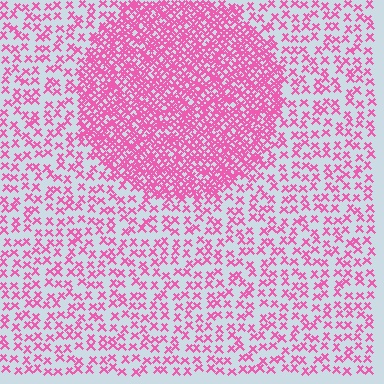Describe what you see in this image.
The image contains small pink elements arranged at two different densities. A circle-shaped region is visible where the elements are more densely packed than the surrounding area.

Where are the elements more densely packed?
The elements are more densely packed inside the circle boundary.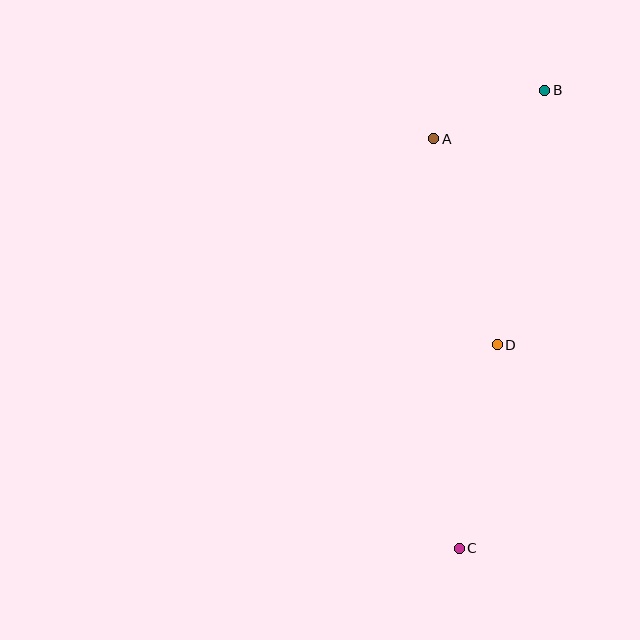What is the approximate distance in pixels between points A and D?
The distance between A and D is approximately 215 pixels.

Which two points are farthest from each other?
Points B and C are farthest from each other.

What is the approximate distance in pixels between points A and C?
The distance between A and C is approximately 410 pixels.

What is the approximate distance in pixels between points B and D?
The distance between B and D is approximately 259 pixels.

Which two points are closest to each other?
Points A and B are closest to each other.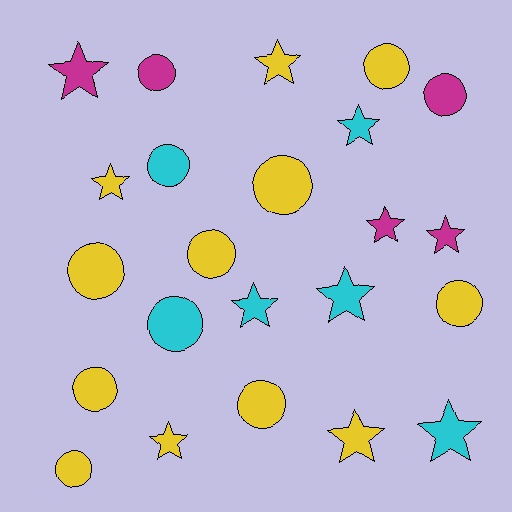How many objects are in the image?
There are 23 objects.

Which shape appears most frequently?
Circle, with 12 objects.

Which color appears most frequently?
Yellow, with 12 objects.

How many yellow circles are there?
There are 8 yellow circles.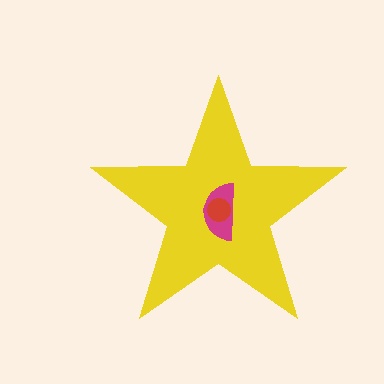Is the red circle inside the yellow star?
Yes.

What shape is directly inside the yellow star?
The magenta semicircle.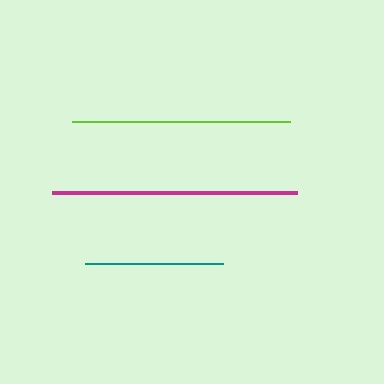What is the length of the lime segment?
The lime segment is approximately 219 pixels long.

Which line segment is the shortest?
The teal line is the shortest at approximately 138 pixels.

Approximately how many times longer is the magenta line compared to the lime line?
The magenta line is approximately 1.1 times the length of the lime line.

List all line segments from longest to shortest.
From longest to shortest: magenta, lime, teal.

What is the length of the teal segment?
The teal segment is approximately 138 pixels long.